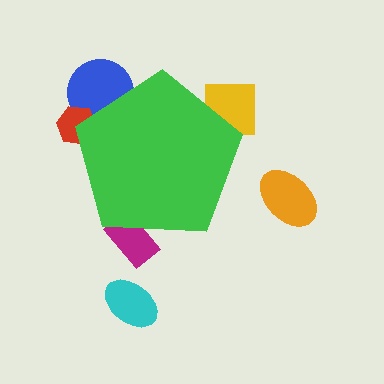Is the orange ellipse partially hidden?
No, the orange ellipse is fully visible.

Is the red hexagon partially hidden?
Yes, the red hexagon is partially hidden behind the green pentagon.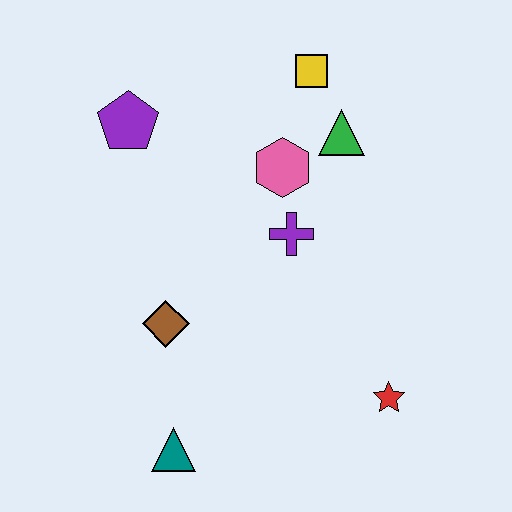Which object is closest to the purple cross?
The pink hexagon is closest to the purple cross.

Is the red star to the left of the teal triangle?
No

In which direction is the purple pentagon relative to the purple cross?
The purple pentagon is to the left of the purple cross.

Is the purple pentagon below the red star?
No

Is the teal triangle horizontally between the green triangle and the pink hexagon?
No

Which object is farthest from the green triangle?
The teal triangle is farthest from the green triangle.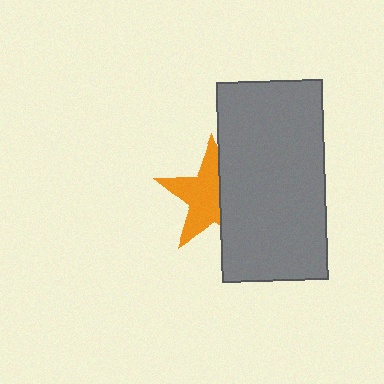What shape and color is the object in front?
The object in front is a gray rectangle.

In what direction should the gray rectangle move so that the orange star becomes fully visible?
The gray rectangle should move right. That is the shortest direction to clear the overlap and leave the orange star fully visible.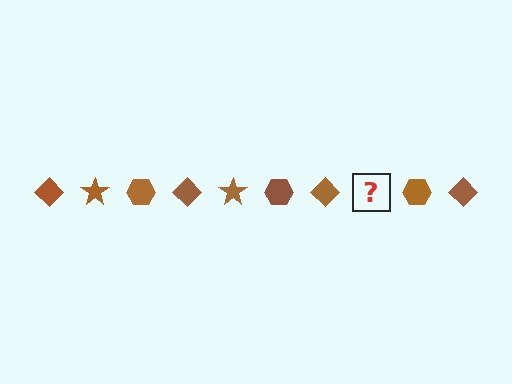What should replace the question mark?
The question mark should be replaced with a brown star.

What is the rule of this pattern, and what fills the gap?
The rule is that the pattern cycles through diamond, star, hexagon shapes in brown. The gap should be filled with a brown star.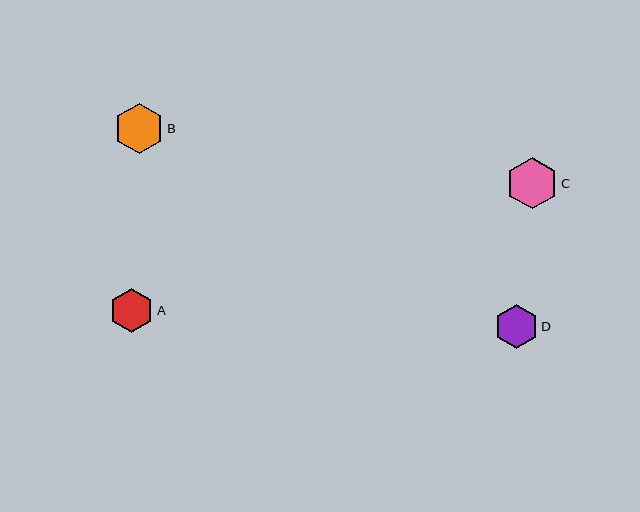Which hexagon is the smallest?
Hexagon D is the smallest with a size of approximately 44 pixels.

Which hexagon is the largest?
Hexagon C is the largest with a size of approximately 52 pixels.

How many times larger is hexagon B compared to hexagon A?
Hexagon B is approximately 1.1 times the size of hexagon A.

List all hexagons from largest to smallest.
From largest to smallest: C, B, A, D.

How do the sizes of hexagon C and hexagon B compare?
Hexagon C and hexagon B are approximately the same size.